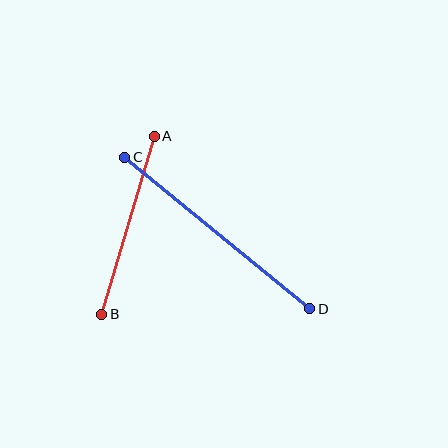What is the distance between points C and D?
The distance is approximately 239 pixels.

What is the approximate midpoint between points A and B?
The midpoint is at approximately (128, 225) pixels.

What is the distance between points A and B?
The distance is approximately 186 pixels.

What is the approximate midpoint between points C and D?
The midpoint is at approximately (217, 233) pixels.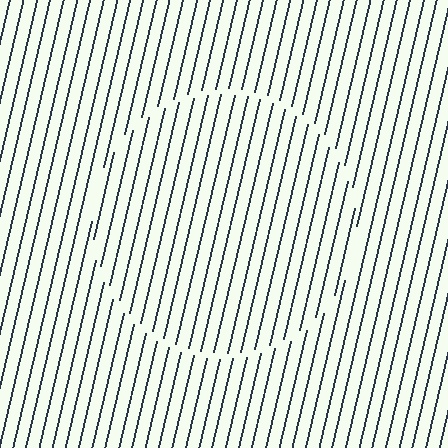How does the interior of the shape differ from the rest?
The interior of the shape contains the same grating, shifted by half a period — the contour is defined by the phase discontinuity where line-ends from the inner and outer gratings abut.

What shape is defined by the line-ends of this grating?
An illusory circle. The interior of the shape contains the same grating, shifted by half a period — the contour is defined by the phase discontinuity where line-ends from the inner and outer gratings abut.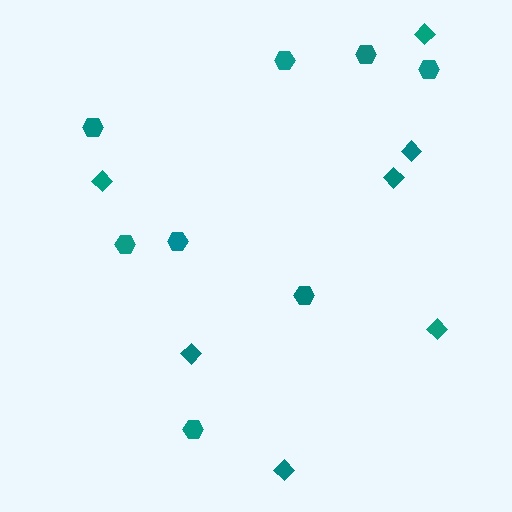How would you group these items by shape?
There are 2 groups: one group of diamonds (7) and one group of hexagons (8).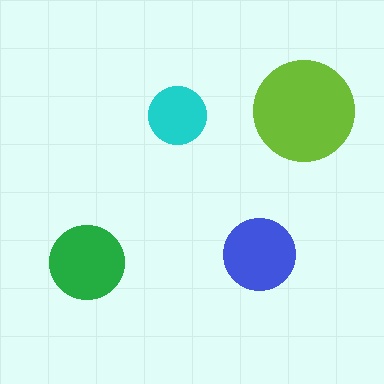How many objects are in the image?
There are 4 objects in the image.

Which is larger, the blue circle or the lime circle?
The lime one.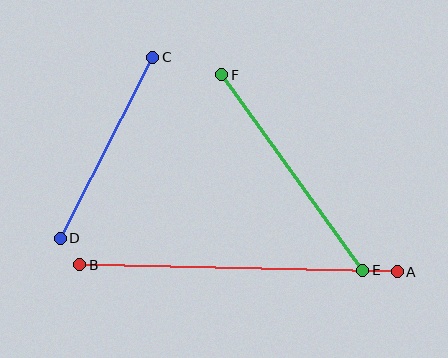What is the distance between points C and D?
The distance is approximately 203 pixels.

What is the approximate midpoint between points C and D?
The midpoint is at approximately (107, 148) pixels.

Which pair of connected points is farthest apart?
Points A and B are farthest apart.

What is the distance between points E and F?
The distance is approximately 241 pixels.